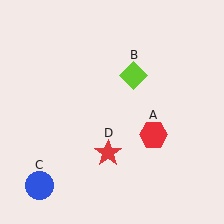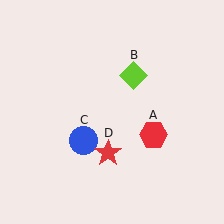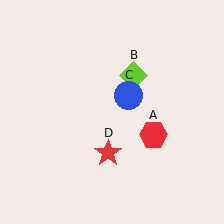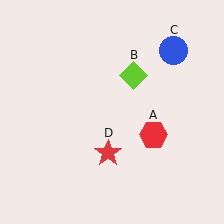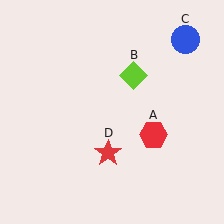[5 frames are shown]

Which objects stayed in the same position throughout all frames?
Red hexagon (object A) and lime diamond (object B) and red star (object D) remained stationary.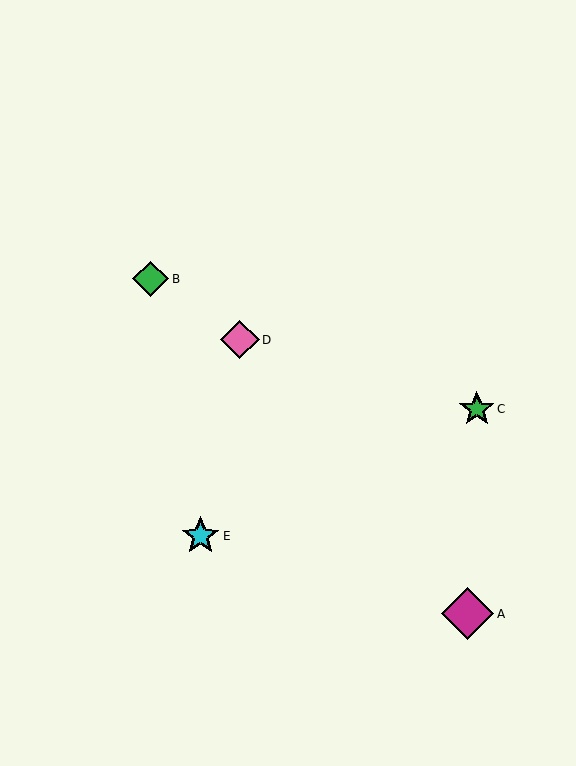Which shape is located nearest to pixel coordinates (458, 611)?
The magenta diamond (labeled A) at (468, 614) is nearest to that location.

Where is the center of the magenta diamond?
The center of the magenta diamond is at (468, 614).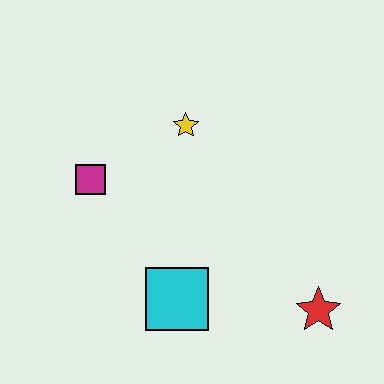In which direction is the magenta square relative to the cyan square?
The magenta square is above the cyan square.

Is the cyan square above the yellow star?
No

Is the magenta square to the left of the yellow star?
Yes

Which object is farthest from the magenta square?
The red star is farthest from the magenta square.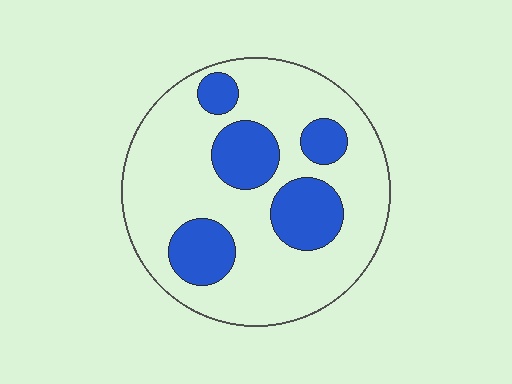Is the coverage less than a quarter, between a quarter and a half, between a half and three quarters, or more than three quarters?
Between a quarter and a half.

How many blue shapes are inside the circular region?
5.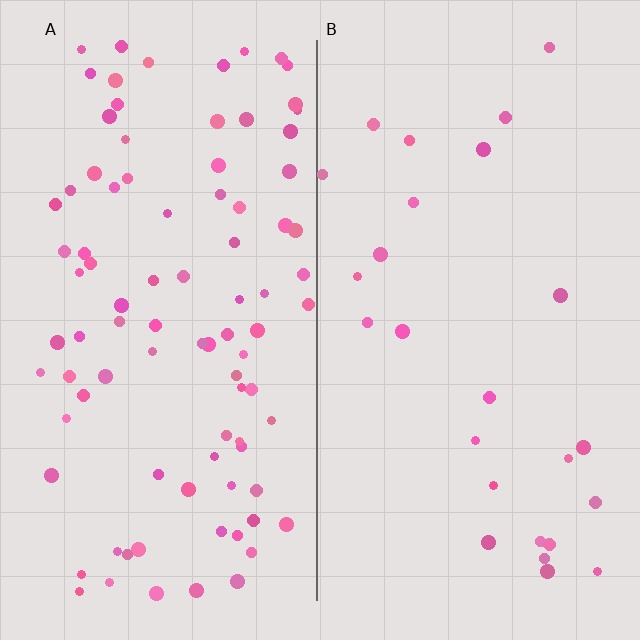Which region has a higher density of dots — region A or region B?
A (the left).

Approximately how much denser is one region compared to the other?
Approximately 3.6× — region A over region B.